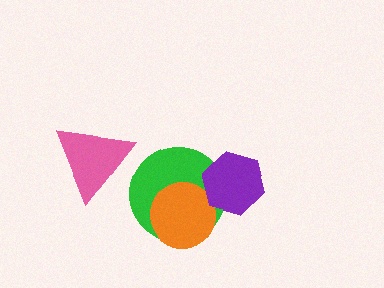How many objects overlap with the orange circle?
1 object overlaps with the orange circle.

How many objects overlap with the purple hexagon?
1 object overlaps with the purple hexagon.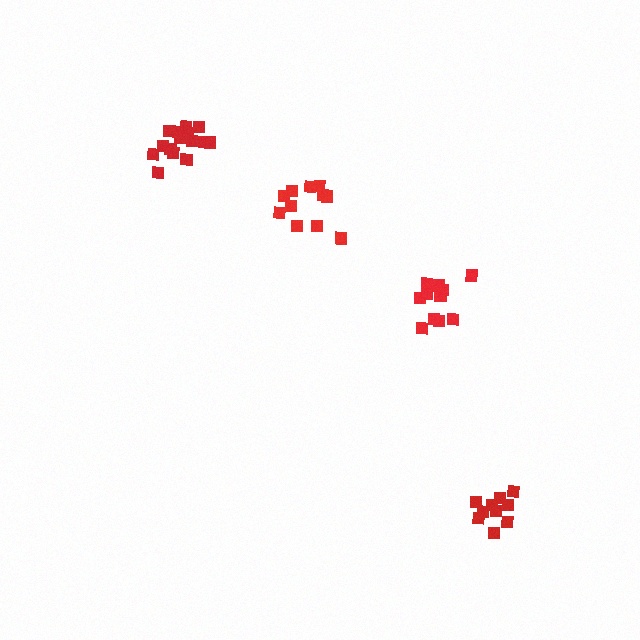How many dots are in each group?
Group 1: 11 dots, Group 2: 10 dots, Group 3: 12 dots, Group 4: 15 dots (48 total).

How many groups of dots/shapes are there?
There are 4 groups.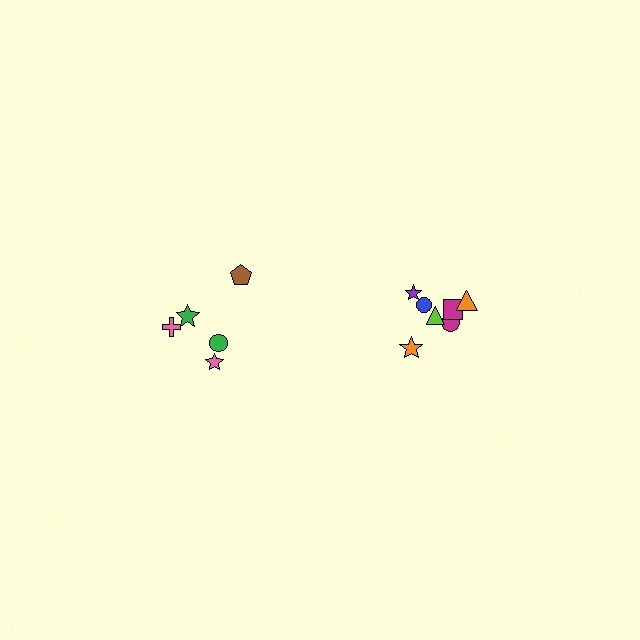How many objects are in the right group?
There are 7 objects.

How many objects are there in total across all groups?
There are 12 objects.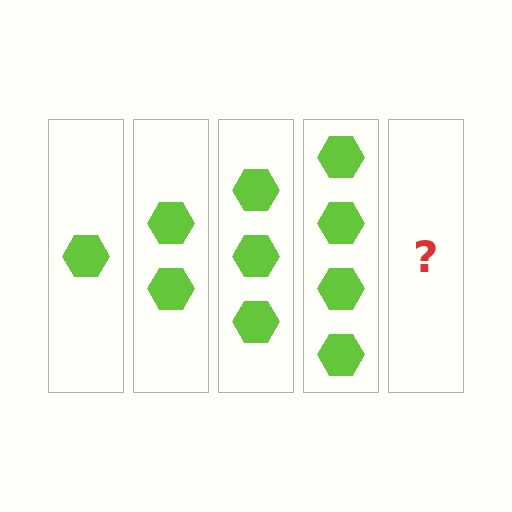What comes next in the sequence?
The next element should be 5 hexagons.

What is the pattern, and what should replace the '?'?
The pattern is that each step adds one more hexagon. The '?' should be 5 hexagons.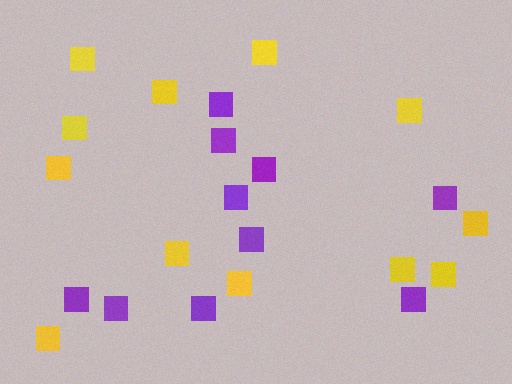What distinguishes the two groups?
There are 2 groups: one group of yellow squares (12) and one group of purple squares (10).